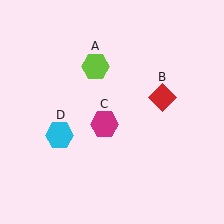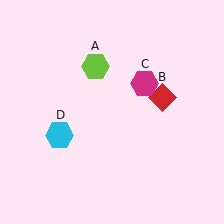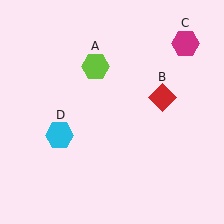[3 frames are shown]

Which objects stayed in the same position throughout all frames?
Lime hexagon (object A) and red diamond (object B) and cyan hexagon (object D) remained stationary.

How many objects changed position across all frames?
1 object changed position: magenta hexagon (object C).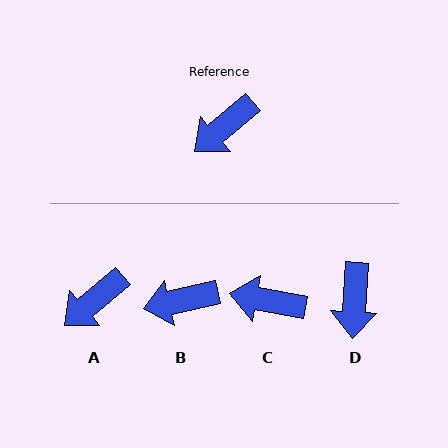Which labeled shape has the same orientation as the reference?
A.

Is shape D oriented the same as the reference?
No, it is off by about 46 degrees.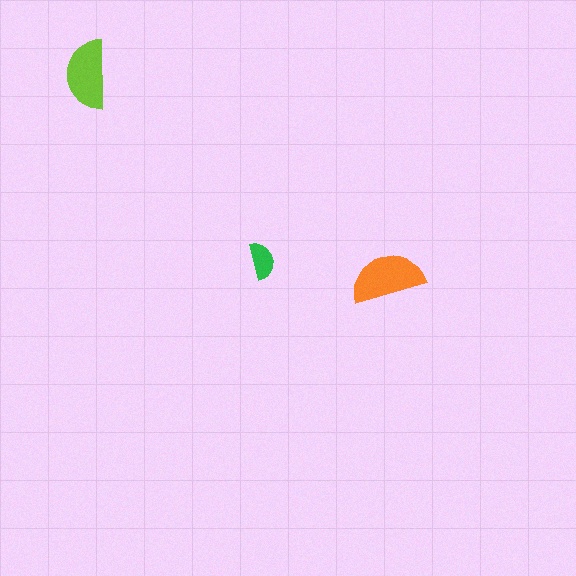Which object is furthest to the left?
The lime semicircle is leftmost.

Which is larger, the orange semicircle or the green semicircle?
The orange one.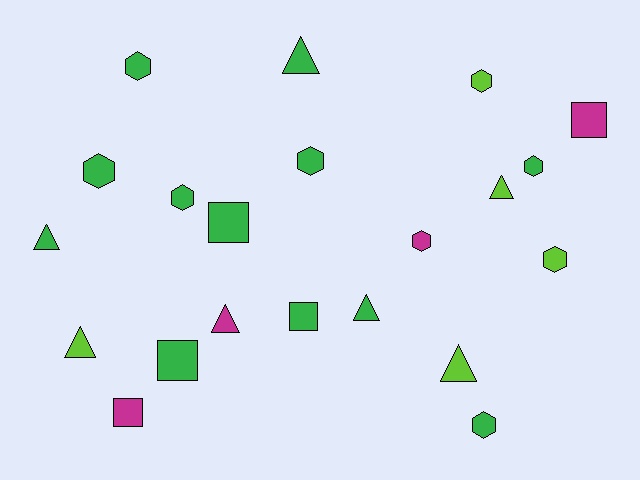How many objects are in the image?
There are 21 objects.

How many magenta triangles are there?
There is 1 magenta triangle.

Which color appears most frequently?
Green, with 12 objects.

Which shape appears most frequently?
Hexagon, with 9 objects.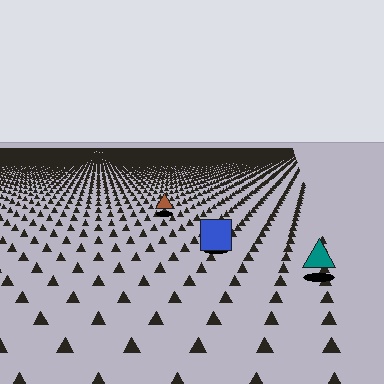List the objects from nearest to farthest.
From nearest to farthest: the teal triangle, the blue square, the brown triangle.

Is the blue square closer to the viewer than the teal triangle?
No. The teal triangle is closer — you can tell from the texture gradient: the ground texture is coarser near it.